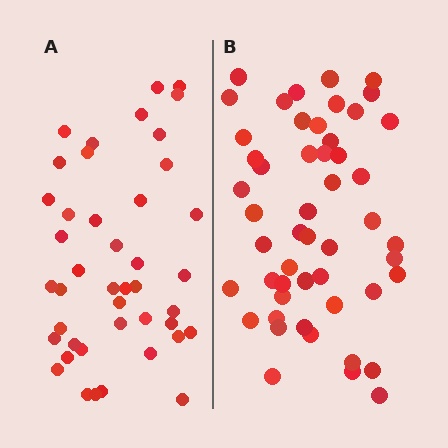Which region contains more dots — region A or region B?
Region B (the right region) has more dots.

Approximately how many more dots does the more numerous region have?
Region B has roughly 8 or so more dots than region A.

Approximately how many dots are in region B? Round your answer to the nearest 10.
About 50 dots. (The exact count is 51, which rounds to 50.)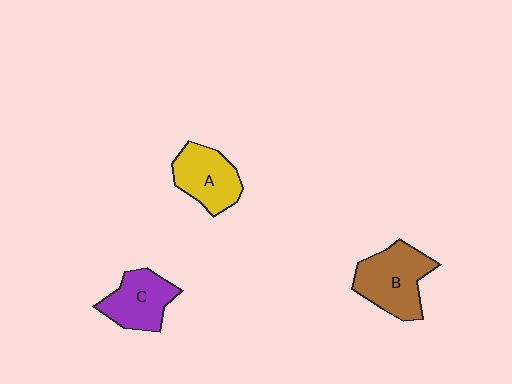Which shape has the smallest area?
Shape C (purple).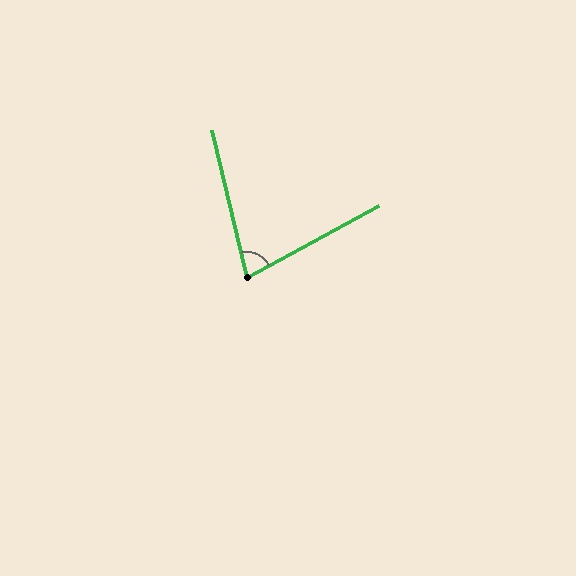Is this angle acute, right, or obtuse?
It is acute.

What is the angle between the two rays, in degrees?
Approximately 75 degrees.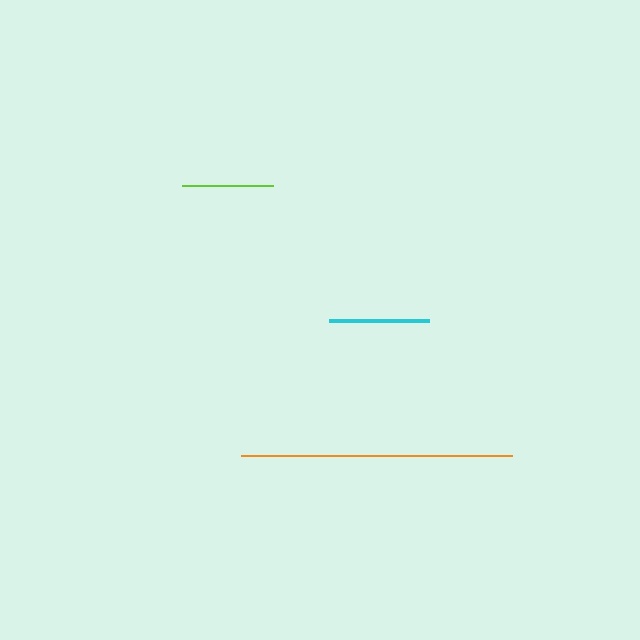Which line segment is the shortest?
The lime line is the shortest at approximately 91 pixels.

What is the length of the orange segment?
The orange segment is approximately 271 pixels long.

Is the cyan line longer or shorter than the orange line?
The orange line is longer than the cyan line.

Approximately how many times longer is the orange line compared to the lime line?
The orange line is approximately 3.0 times the length of the lime line.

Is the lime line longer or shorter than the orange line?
The orange line is longer than the lime line.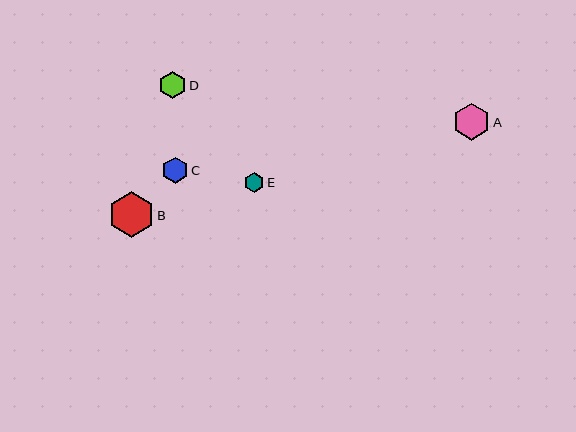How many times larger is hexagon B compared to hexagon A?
Hexagon B is approximately 1.2 times the size of hexagon A.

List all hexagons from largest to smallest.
From largest to smallest: B, A, D, C, E.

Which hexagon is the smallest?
Hexagon E is the smallest with a size of approximately 19 pixels.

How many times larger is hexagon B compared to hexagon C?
Hexagon B is approximately 1.8 times the size of hexagon C.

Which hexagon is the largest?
Hexagon B is the largest with a size of approximately 46 pixels.